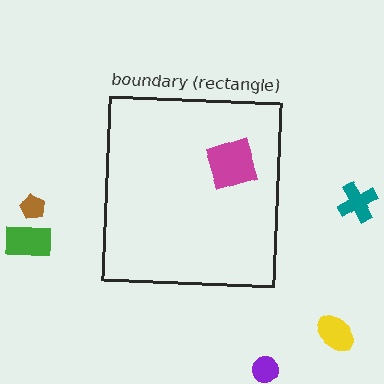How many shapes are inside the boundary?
1 inside, 5 outside.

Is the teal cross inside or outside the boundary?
Outside.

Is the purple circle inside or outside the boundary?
Outside.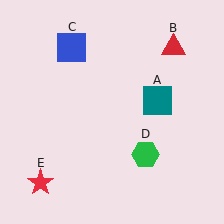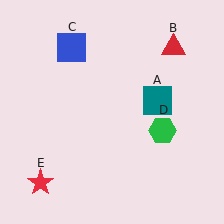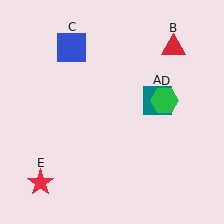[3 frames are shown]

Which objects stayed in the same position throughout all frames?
Teal square (object A) and red triangle (object B) and blue square (object C) and red star (object E) remained stationary.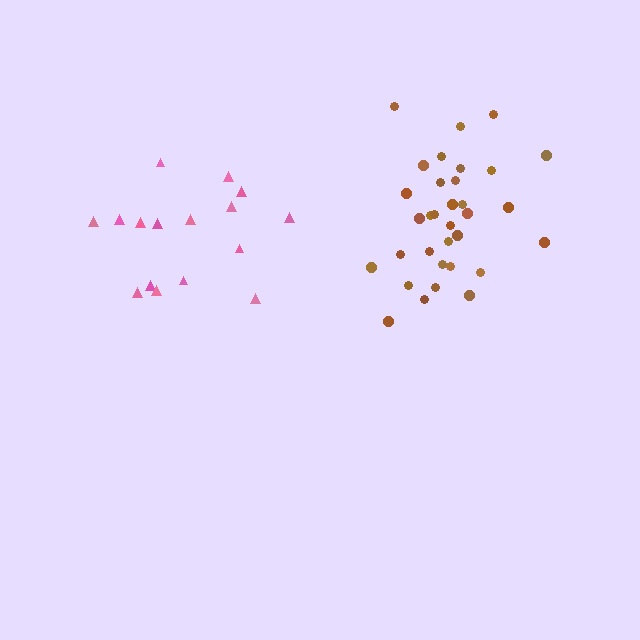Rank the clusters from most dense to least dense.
brown, pink.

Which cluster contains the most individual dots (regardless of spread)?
Brown (33).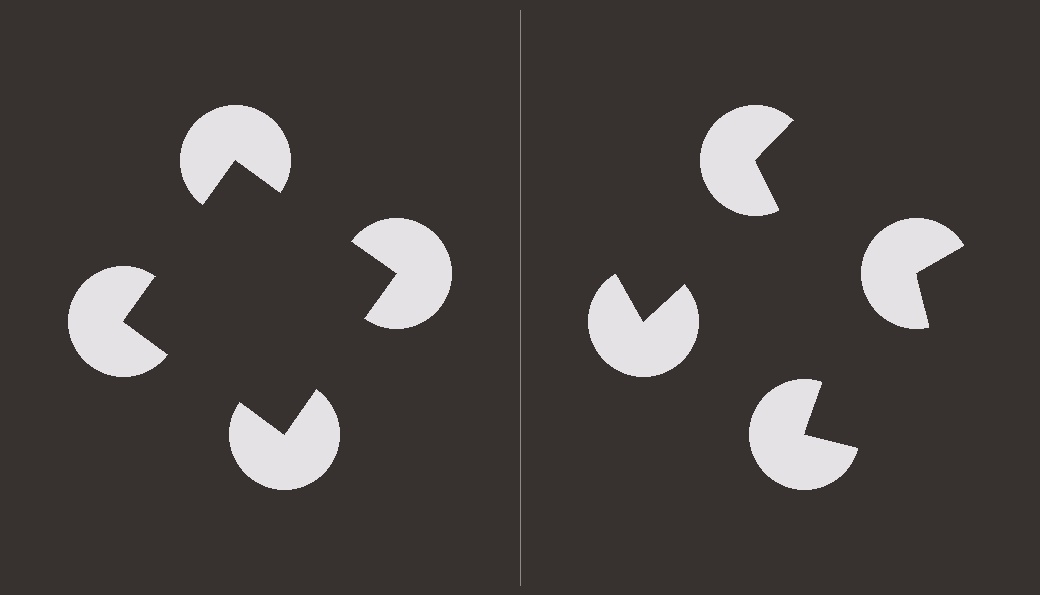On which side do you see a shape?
An illusory square appears on the left side. On the right side the wedge cuts are rotated, so no coherent shape forms.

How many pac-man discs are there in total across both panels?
8 — 4 on each side.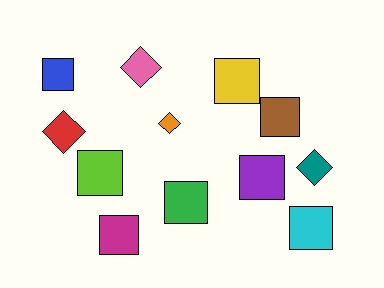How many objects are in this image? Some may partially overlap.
There are 12 objects.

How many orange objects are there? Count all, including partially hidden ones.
There is 1 orange object.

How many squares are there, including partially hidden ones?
There are 8 squares.